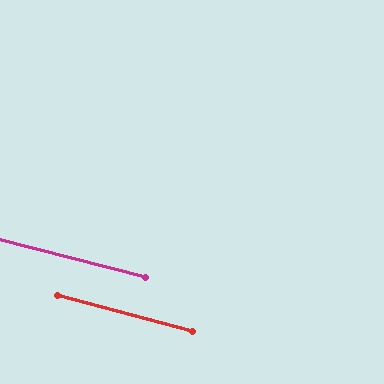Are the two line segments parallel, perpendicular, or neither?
Parallel — their directions differ by only 0.8°.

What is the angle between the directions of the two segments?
Approximately 1 degree.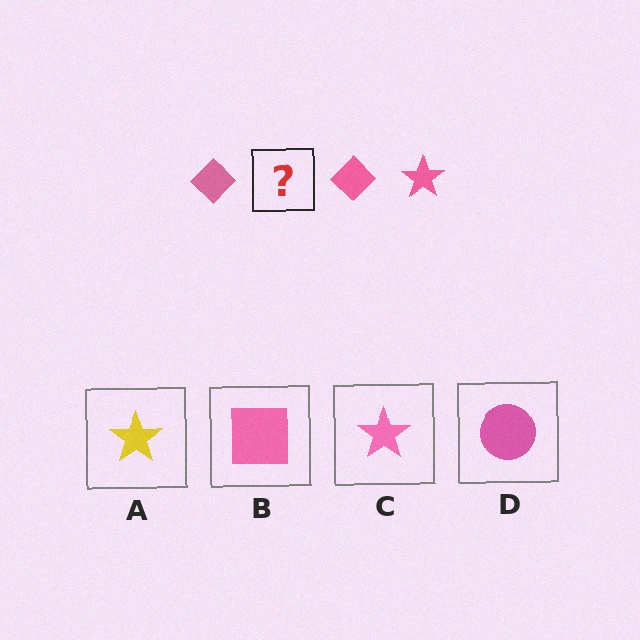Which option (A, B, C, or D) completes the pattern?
C.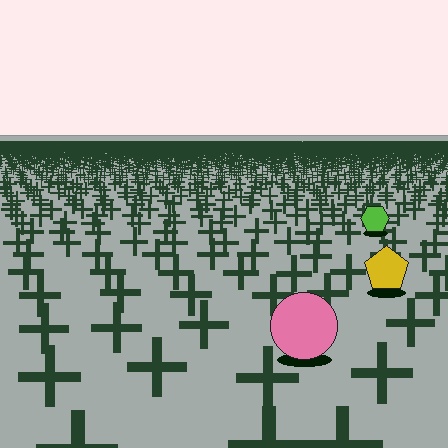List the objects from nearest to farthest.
From nearest to farthest: the pink circle, the yellow pentagon, the lime hexagon.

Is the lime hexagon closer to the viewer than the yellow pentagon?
No. The yellow pentagon is closer — you can tell from the texture gradient: the ground texture is coarser near it.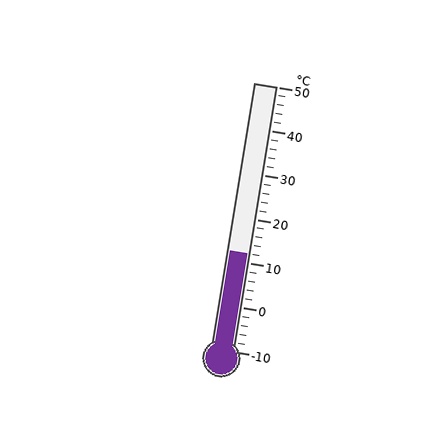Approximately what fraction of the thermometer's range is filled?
The thermometer is filled to approximately 35% of its range.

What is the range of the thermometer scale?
The thermometer scale ranges from -10°C to 50°C.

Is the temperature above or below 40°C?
The temperature is below 40°C.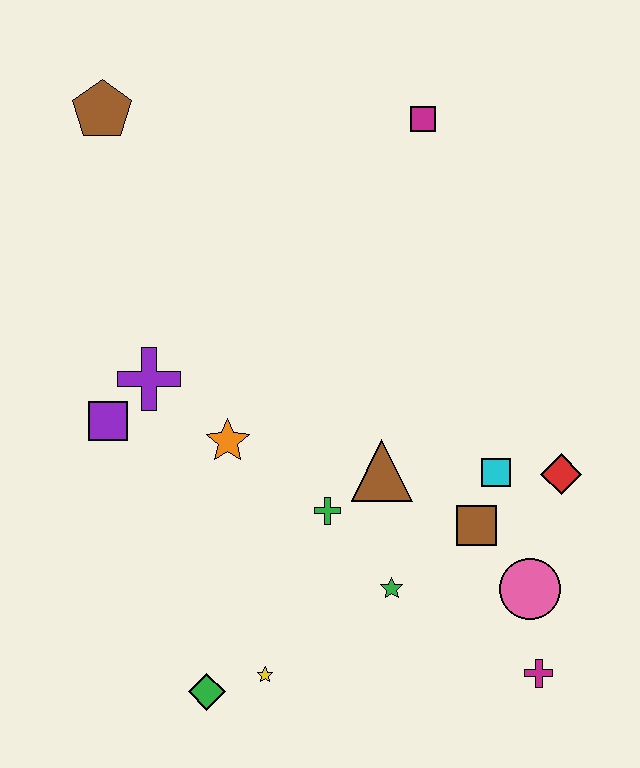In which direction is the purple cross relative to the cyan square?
The purple cross is to the left of the cyan square.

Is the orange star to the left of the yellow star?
Yes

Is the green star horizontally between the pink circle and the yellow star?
Yes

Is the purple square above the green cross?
Yes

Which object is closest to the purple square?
The purple cross is closest to the purple square.